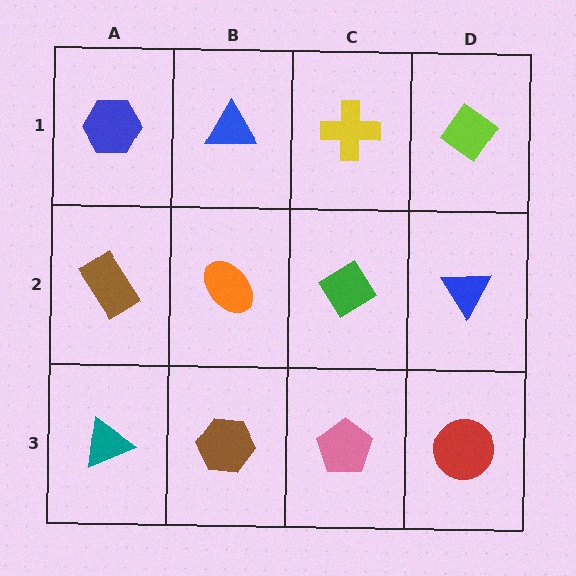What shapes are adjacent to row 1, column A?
A brown rectangle (row 2, column A), a blue triangle (row 1, column B).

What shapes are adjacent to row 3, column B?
An orange ellipse (row 2, column B), a teal triangle (row 3, column A), a pink pentagon (row 3, column C).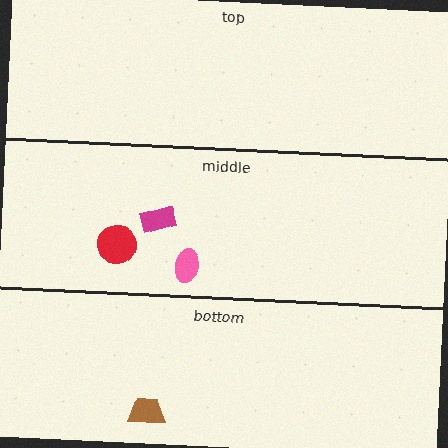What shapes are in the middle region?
The pink ellipse, the red circle, the magenta rectangle.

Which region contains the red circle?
The middle region.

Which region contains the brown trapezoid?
The bottom region.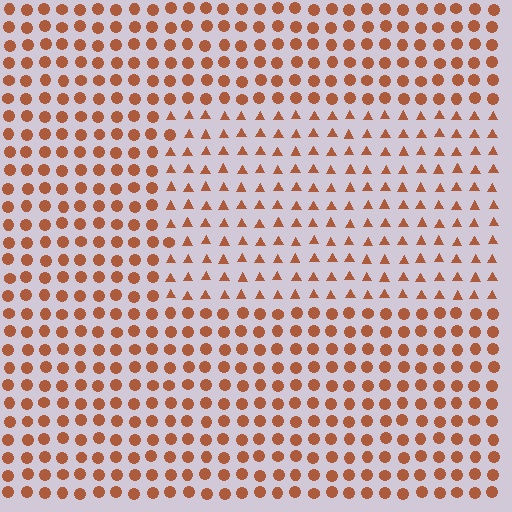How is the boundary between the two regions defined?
The boundary is defined by a change in element shape: triangles inside vs. circles outside. All elements share the same color and spacing.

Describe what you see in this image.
The image is filled with small brown elements arranged in a uniform grid. A rectangle-shaped region contains triangles, while the surrounding area contains circles. The boundary is defined purely by the change in element shape.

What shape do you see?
I see a rectangle.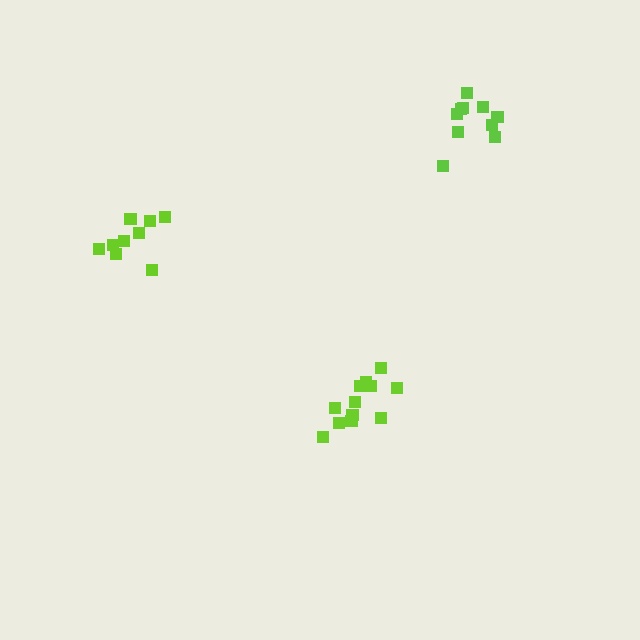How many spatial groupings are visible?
There are 3 spatial groupings.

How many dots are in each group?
Group 1: 10 dots, Group 2: 12 dots, Group 3: 9 dots (31 total).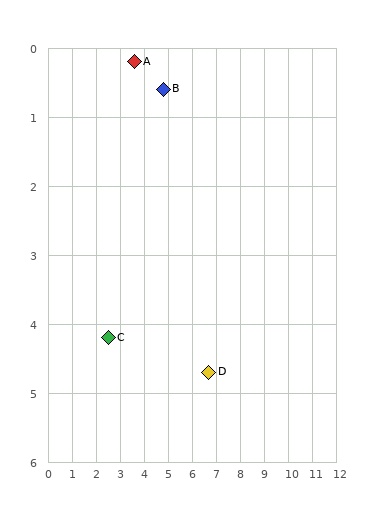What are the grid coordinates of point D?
Point D is at approximately (6.7, 4.7).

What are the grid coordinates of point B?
Point B is at approximately (4.8, 0.6).